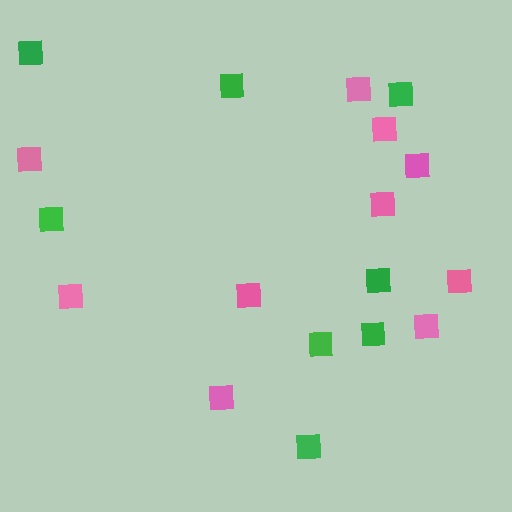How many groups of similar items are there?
There are 2 groups: one group of pink squares (10) and one group of green squares (8).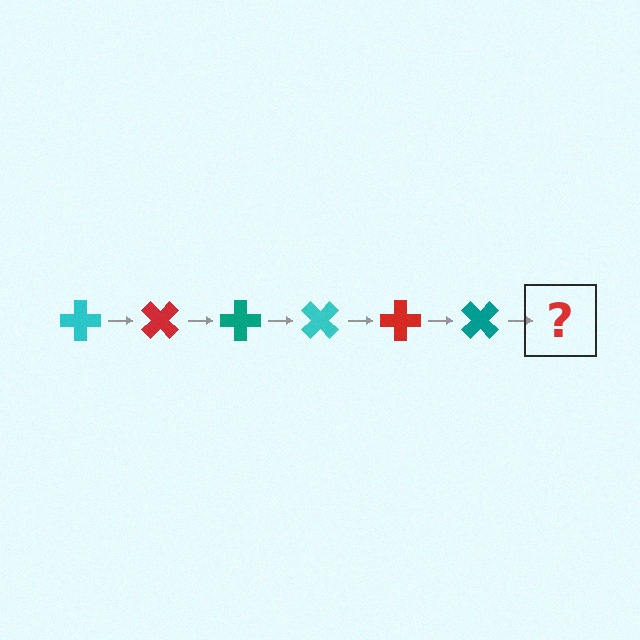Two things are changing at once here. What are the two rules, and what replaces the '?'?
The two rules are that it rotates 45 degrees each step and the color cycles through cyan, red, and teal. The '?' should be a cyan cross, rotated 270 degrees from the start.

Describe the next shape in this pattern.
It should be a cyan cross, rotated 270 degrees from the start.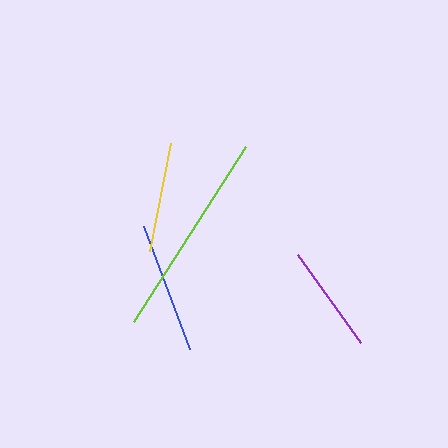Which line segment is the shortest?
The purple line is the shortest at approximately 108 pixels.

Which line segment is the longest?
The lime line is the longest at approximately 208 pixels.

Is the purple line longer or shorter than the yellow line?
The yellow line is longer than the purple line.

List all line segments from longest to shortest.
From longest to shortest: lime, blue, yellow, purple.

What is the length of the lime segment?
The lime segment is approximately 208 pixels long.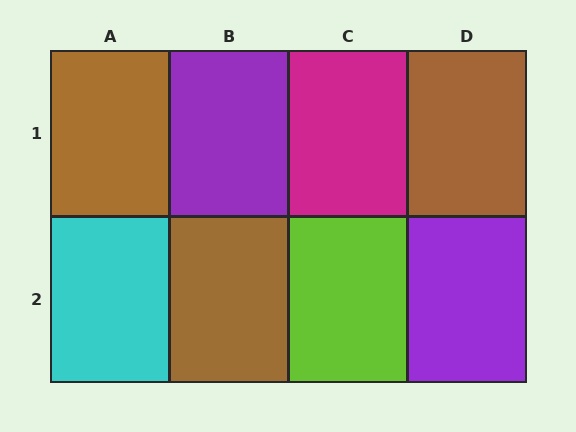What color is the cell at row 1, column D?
Brown.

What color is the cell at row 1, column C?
Magenta.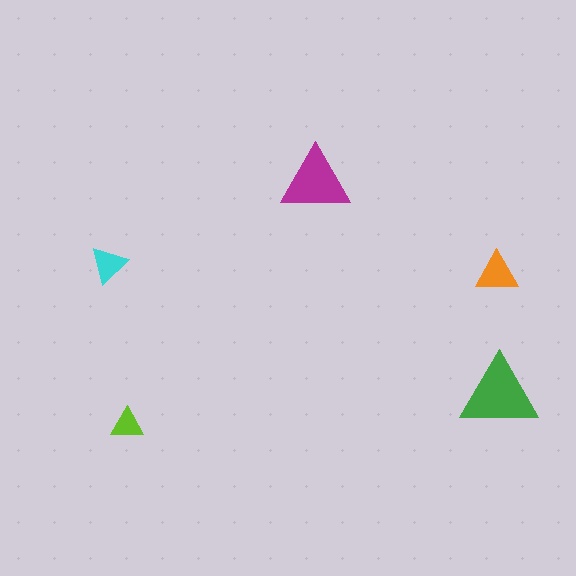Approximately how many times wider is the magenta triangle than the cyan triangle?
About 2 times wider.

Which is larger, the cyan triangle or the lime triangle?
The cyan one.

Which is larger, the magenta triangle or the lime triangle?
The magenta one.